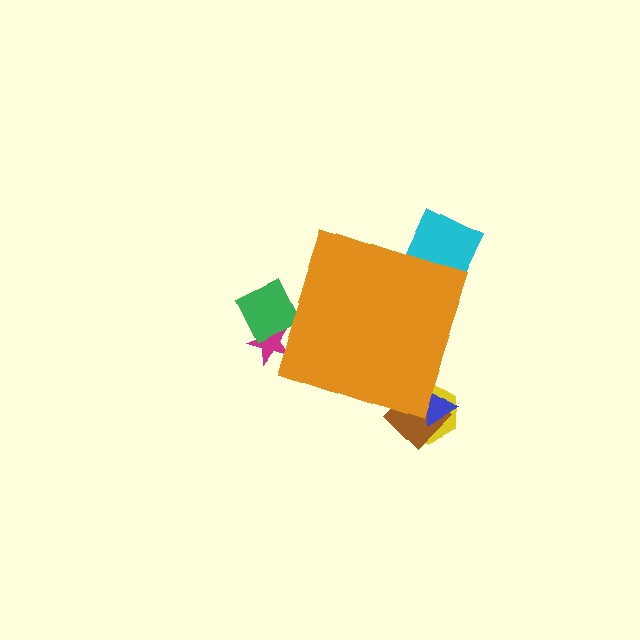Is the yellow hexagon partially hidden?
Yes, the yellow hexagon is partially hidden behind the orange diamond.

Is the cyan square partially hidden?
Yes, the cyan square is partially hidden behind the orange diamond.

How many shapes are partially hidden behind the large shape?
6 shapes are partially hidden.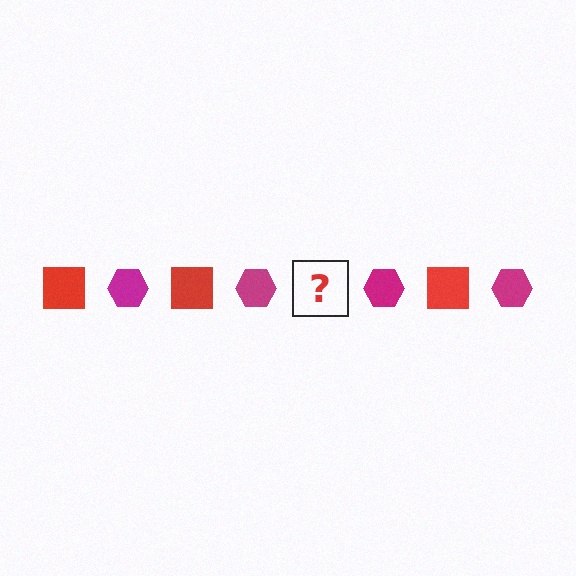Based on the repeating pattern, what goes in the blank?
The blank should be a red square.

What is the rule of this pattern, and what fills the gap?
The rule is that the pattern alternates between red square and magenta hexagon. The gap should be filled with a red square.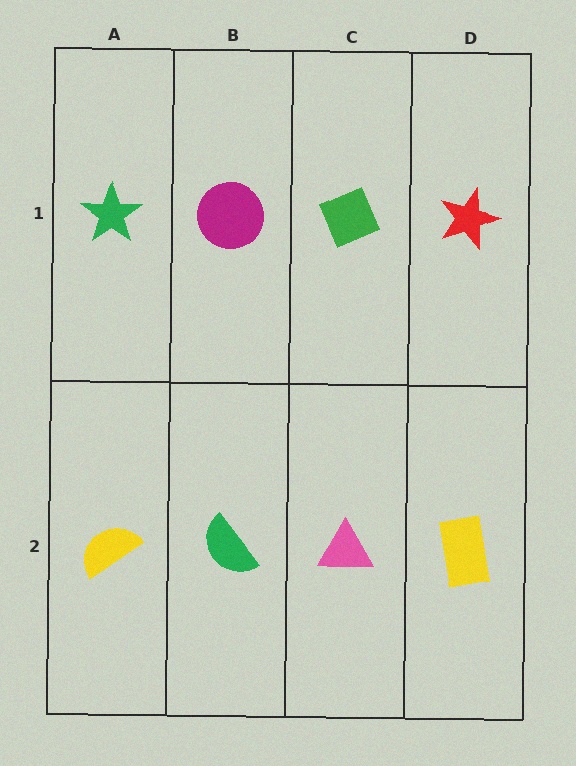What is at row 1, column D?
A red star.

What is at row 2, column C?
A pink triangle.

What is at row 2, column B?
A green semicircle.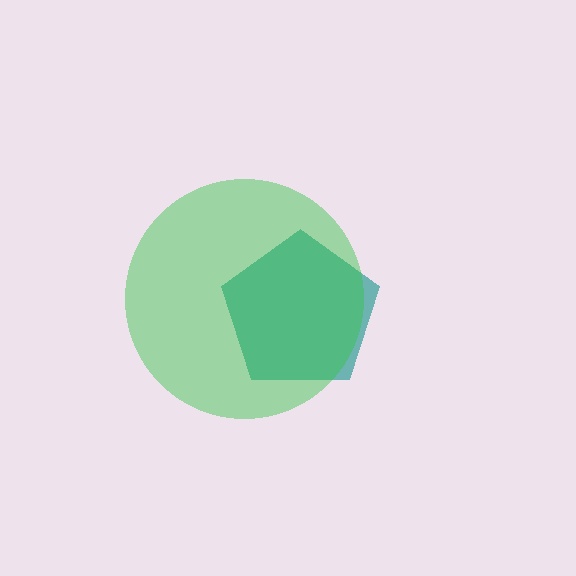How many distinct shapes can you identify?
There are 2 distinct shapes: a teal pentagon, a green circle.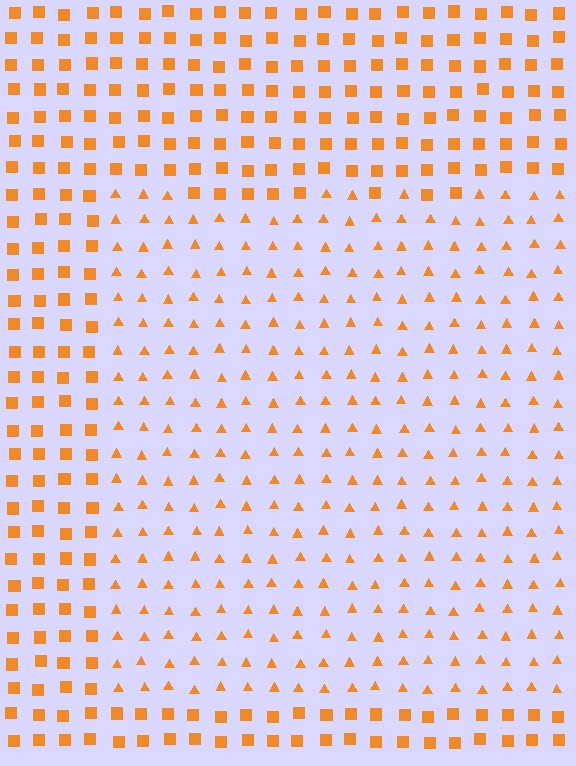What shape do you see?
I see a rectangle.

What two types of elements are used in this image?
The image uses triangles inside the rectangle region and squares outside it.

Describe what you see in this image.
The image is filled with small orange elements arranged in a uniform grid. A rectangle-shaped region contains triangles, while the surrounding area contains squares. The boundary is defined purely by the change in element shape.